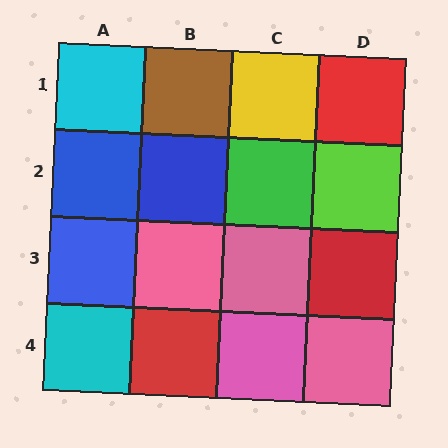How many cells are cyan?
2 cells are cyan.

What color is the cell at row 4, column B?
Red.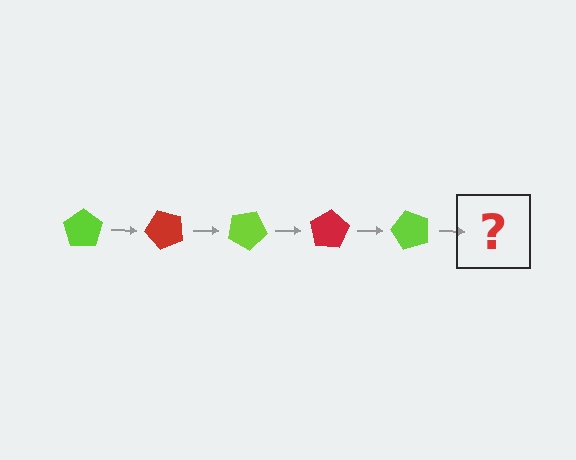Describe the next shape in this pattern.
It should be a red pentagon, rotated 250 degrees from the start.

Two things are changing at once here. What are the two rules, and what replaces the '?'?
The two rules are that it rotates 50 degrees each step and the color cycles through lime and red. The '?' should be a red pentagon, rotated 250 degrees from the start.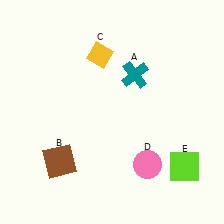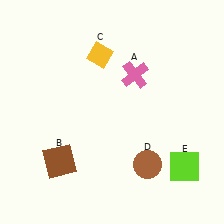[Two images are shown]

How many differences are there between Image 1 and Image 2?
There are 2 differences between the two images.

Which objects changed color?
A changed from teal to pink. D changed from pink to brown.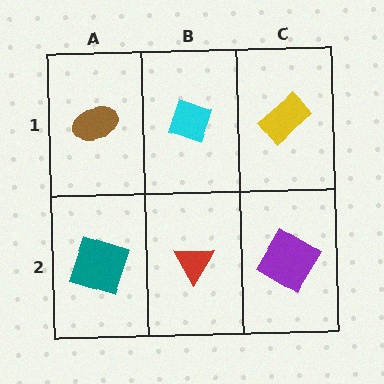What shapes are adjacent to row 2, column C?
A yellow rectangle (row 1, column C), a red triangle (row 2, column B).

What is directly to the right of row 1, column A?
A cyan diamond.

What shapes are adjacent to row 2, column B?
A cyan diamond (row 1, column B), a teal square (row 2, column A), a purple diamond (row 2, column C).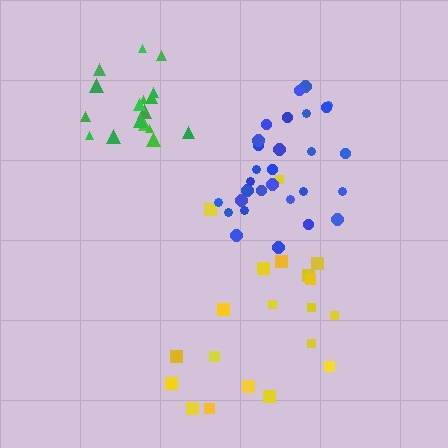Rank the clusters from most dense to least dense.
green, blue, yellow.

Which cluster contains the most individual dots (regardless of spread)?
Blue (29).